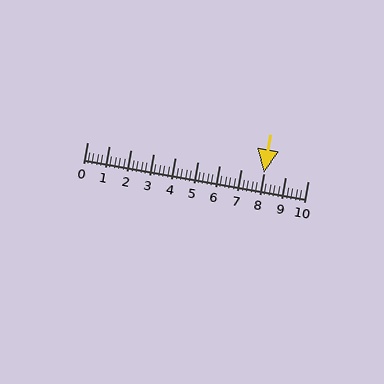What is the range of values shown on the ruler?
The ruler shows values from 0 to 10.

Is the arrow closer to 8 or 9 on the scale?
The arrow is closer to 8.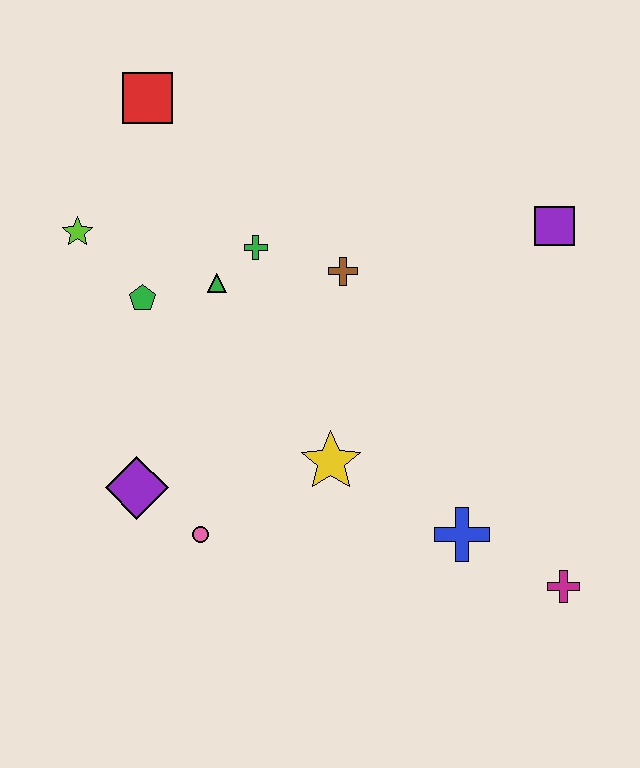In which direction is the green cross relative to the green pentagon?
The green cross is to the right of the green pentagon.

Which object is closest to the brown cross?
The green cross is closest to the brown cross.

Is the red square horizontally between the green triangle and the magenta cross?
No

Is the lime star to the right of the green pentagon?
No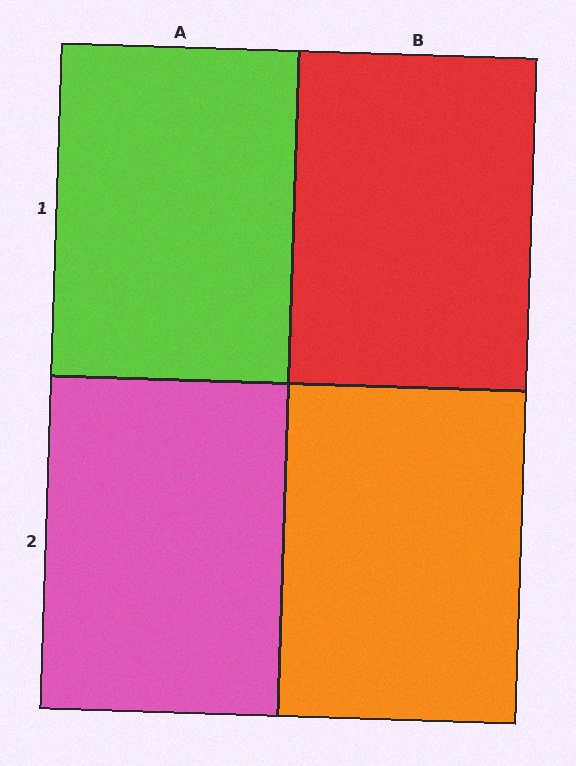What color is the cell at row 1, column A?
Lime.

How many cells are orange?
1 cell is orange.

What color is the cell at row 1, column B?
Red.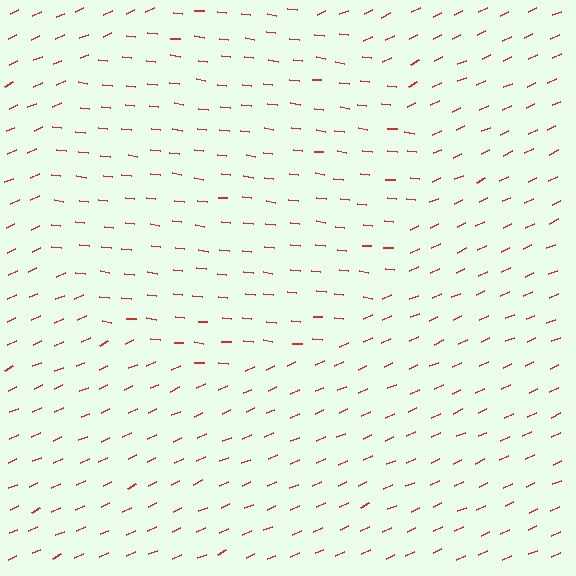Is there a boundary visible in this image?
Yes, there is a texture boundary formed by a change in line orientation.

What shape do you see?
I see a circle.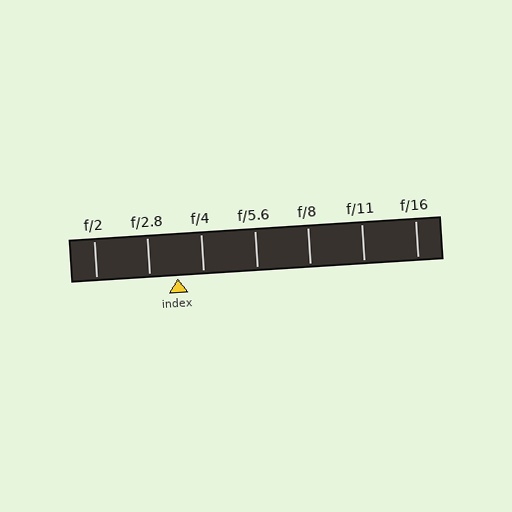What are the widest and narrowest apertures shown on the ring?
The widest aperture shown is f/2 and the narrowest is f/16.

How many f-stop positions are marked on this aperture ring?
There are 7 f-stop positions marked.